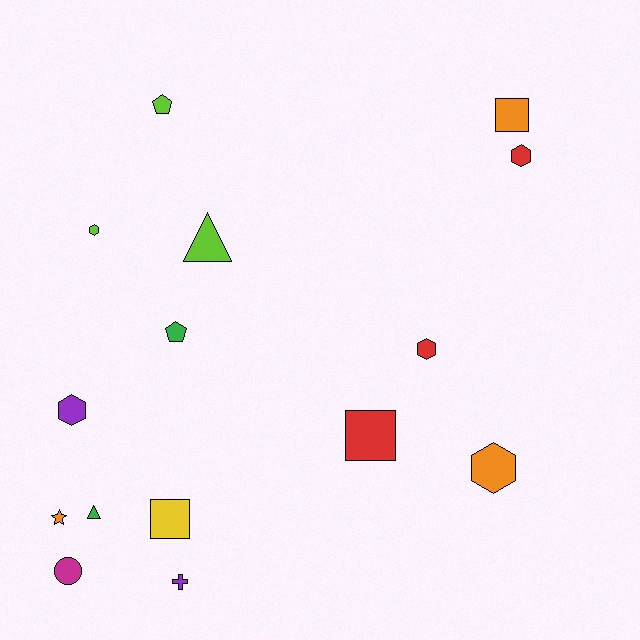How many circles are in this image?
There is 1 circle.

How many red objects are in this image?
There are 3 red objects.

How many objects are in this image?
There are 15 objects.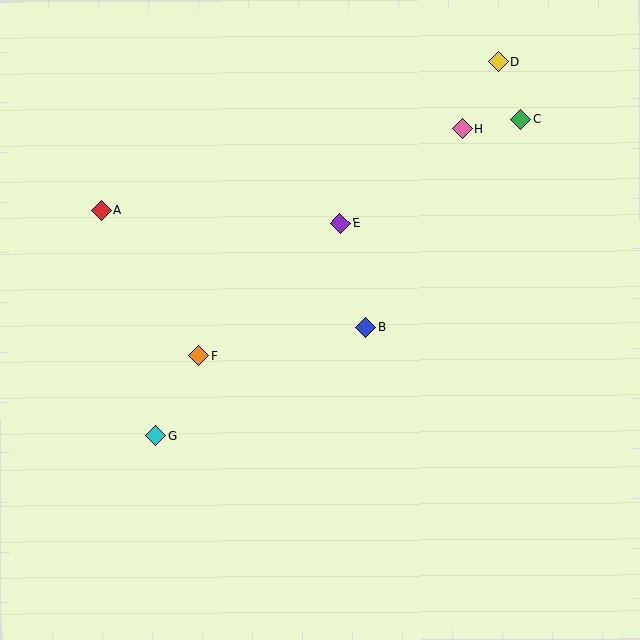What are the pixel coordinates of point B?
Point B is at (366, 327).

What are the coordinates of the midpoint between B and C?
The midpoint between B and C is at (443, 223).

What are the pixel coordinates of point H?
Point H is at (462, 129).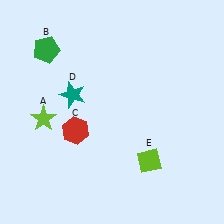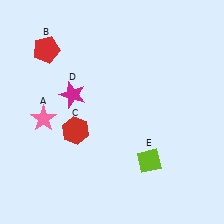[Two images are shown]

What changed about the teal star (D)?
In Image 1, D is teal. In Image 2, it changed to magenta.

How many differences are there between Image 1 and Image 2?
There are 3 differences between the two images.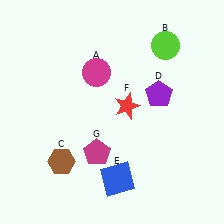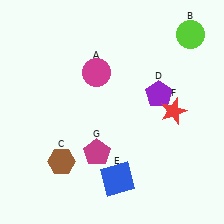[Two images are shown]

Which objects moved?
The objects that moved are: the lime circle (B), the red star (F).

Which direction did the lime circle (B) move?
The lime circle (B) moved right.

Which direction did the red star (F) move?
The red star (F) moved right.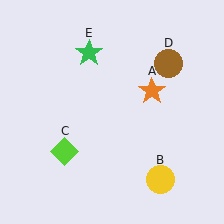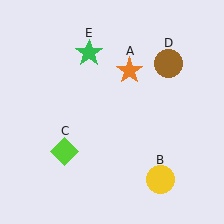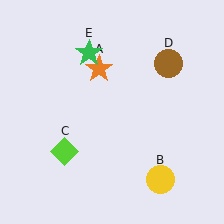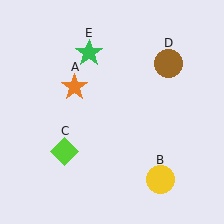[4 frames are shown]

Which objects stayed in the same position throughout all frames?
Yellow circle (object B) and lime diamond (object C) and brown circle (object D) and green star (object E) remained stationary.